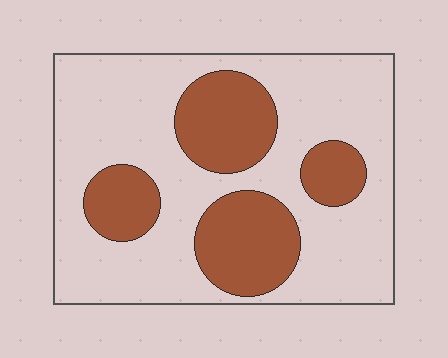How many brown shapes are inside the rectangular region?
4.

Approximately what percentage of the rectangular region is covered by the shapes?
Approximately 30%.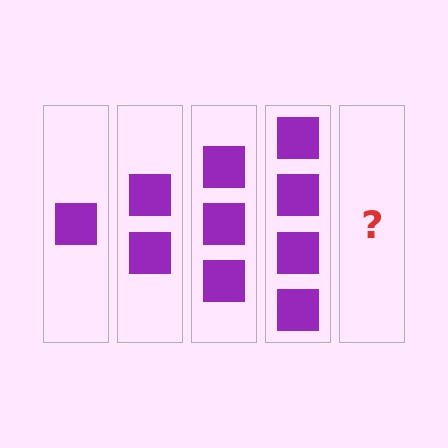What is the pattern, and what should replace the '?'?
The pattern is that each step adds one more square. The '?' should be 5 squares.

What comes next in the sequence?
The next element should be 5 squares.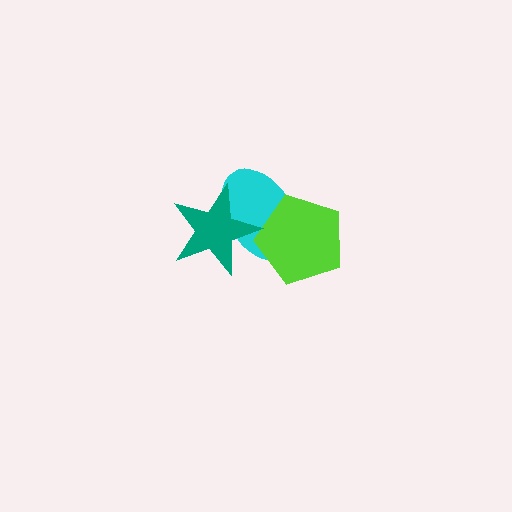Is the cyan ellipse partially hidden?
Yes, it is partially covered by another shape.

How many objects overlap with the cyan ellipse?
2 objects overlap with the cyan ellipse.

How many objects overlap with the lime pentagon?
1 object overlaps with the lime pentagon.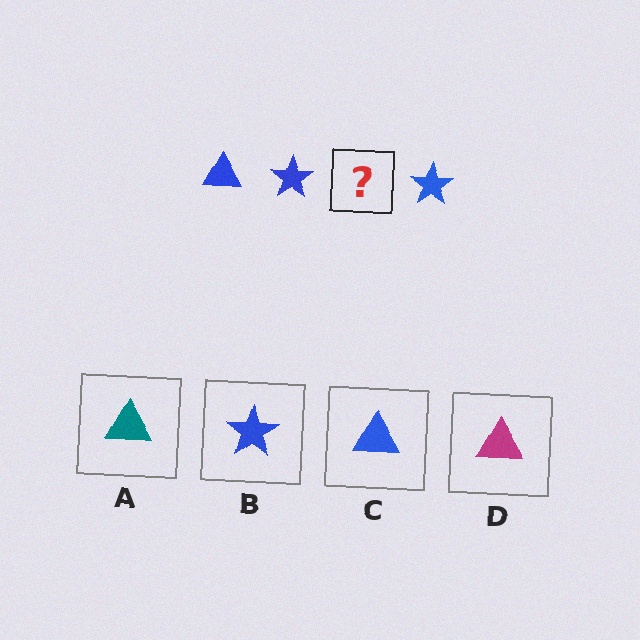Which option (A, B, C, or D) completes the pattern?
C.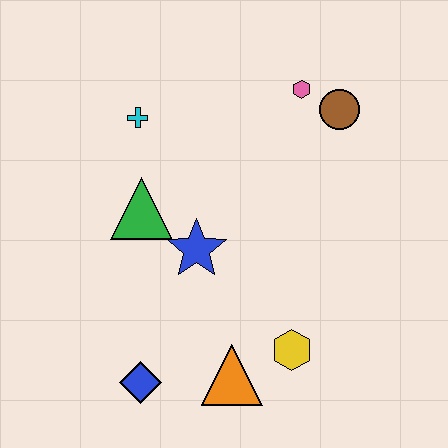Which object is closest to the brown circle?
The pink hexagon is closest to the brown circle.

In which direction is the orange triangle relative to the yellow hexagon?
The orange triangle is to the left of the yellow hexagon.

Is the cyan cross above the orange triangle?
Yes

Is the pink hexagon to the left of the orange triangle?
No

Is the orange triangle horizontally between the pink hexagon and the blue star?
Yes